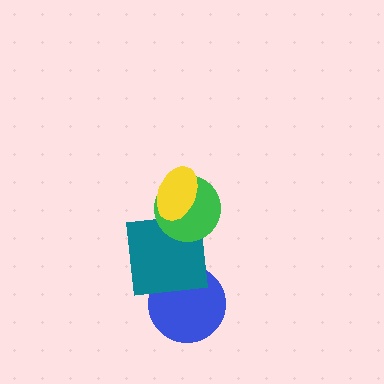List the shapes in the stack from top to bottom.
From top to bottom: the yellow ellipse, the green circle, the teal square, the blue circle.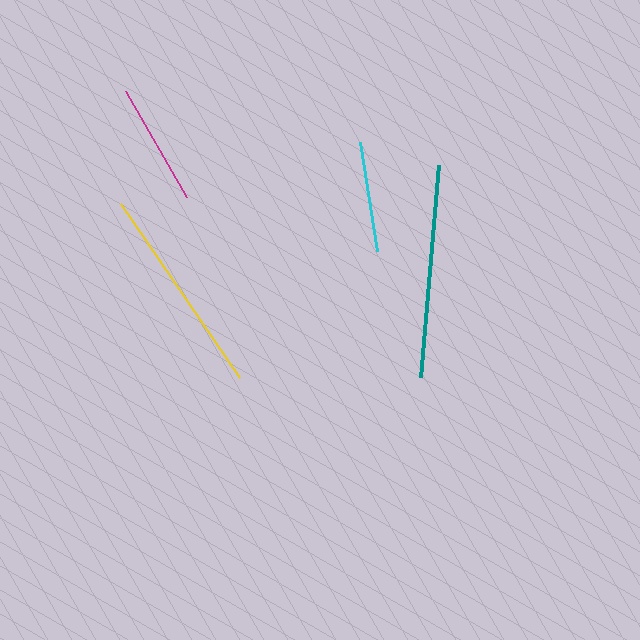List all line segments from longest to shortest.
From longest to shortest: teal, yellow, magenta, cyan.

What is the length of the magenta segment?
The magenta segment is approximately 123 pixels long.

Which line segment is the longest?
The teal line is the longest at approximately 213 pixels.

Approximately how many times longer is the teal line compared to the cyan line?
The teal line is approximately 1.9 times the length of the cyan line.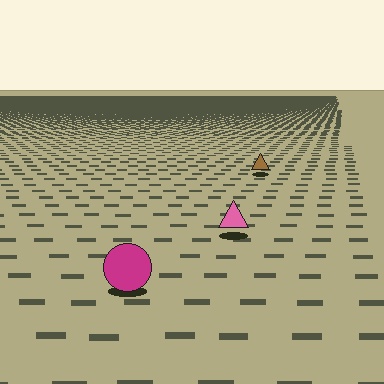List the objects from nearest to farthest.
From nearest to farthest: the magenta circle, the pink triangle, the brown triangle.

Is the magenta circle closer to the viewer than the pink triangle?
Yes. The magenta circle is closer — you can tell from the texture gradient: the ground texture is coarser near it.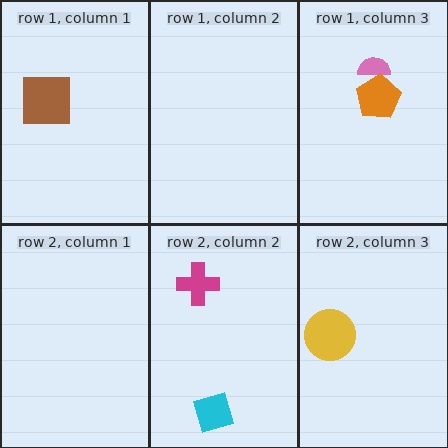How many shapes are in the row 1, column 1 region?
1.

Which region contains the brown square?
The row 1, column 1 region.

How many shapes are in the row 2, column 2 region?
2.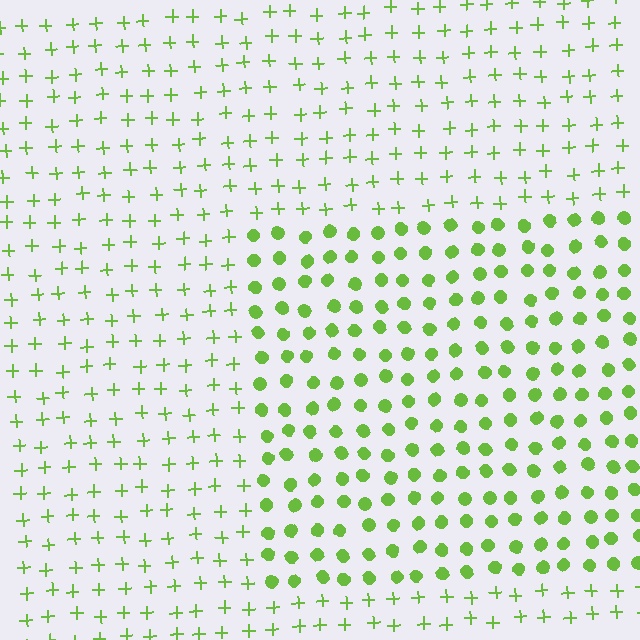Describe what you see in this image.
The image is filled with small lime elements arranged in a uniform grid. A rectangle-shaped region contains circles, while the surrounding area contains plus signs. The boundary is defined purely by the change in element shape.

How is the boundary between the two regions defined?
The boundary is defined by a change in element shape: circles inside vs. plus signs outside. All elements share the same color and spacing.